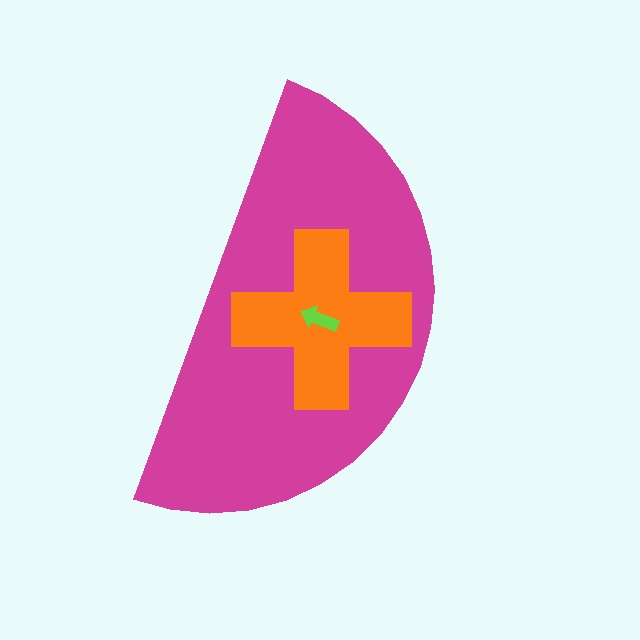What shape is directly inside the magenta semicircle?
The orange cross.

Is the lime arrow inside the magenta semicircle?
Yes.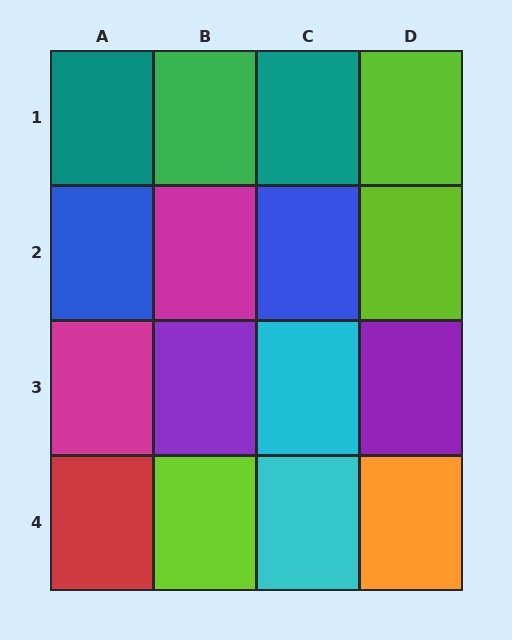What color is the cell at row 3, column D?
Purple.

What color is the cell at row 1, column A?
Teal.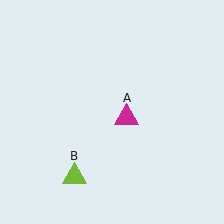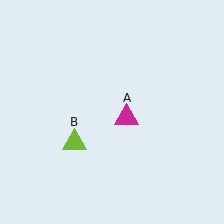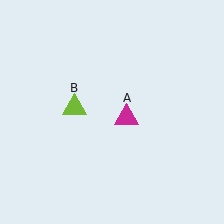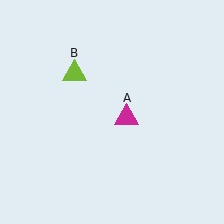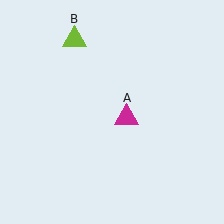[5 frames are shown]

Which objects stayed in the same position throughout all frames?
Magenta triangle (object A) remained stationary.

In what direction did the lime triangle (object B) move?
The lime triangle (object B) moved up.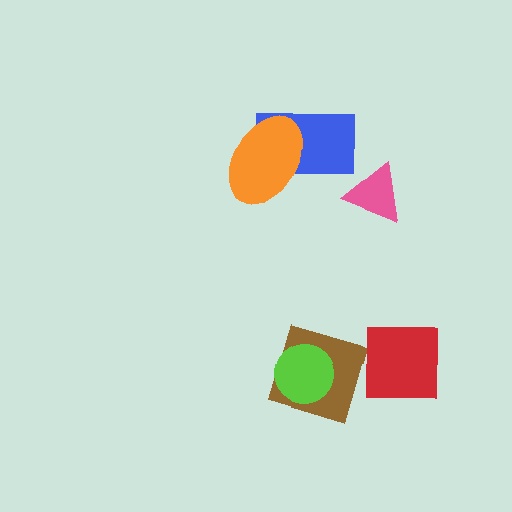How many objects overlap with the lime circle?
1 object overlaps with the lime circle.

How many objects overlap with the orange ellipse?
1 object overlaps with the orange ellipse.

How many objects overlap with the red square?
0 objects overlap with the red square.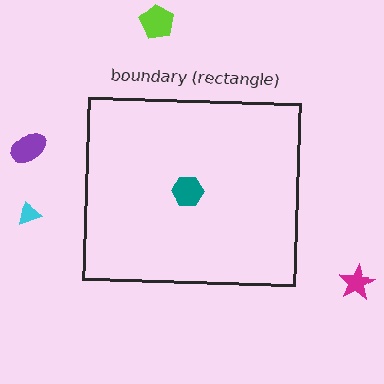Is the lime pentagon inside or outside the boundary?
Outside.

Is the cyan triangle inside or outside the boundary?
Outside.